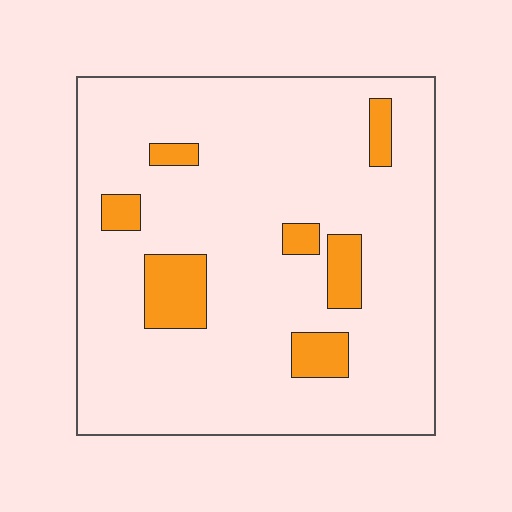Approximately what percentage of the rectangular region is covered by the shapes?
Approximately 10%.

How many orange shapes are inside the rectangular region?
7.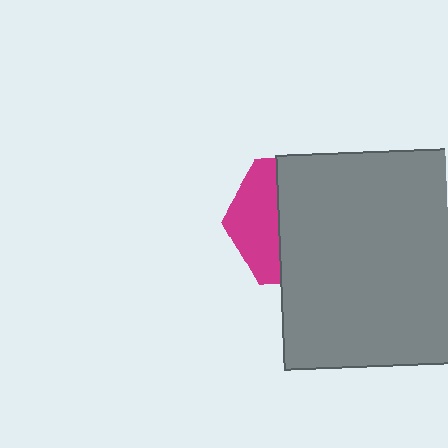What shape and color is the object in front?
The object in front is a gray square.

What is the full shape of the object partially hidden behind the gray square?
The partially hidden object is a magenta hexagon.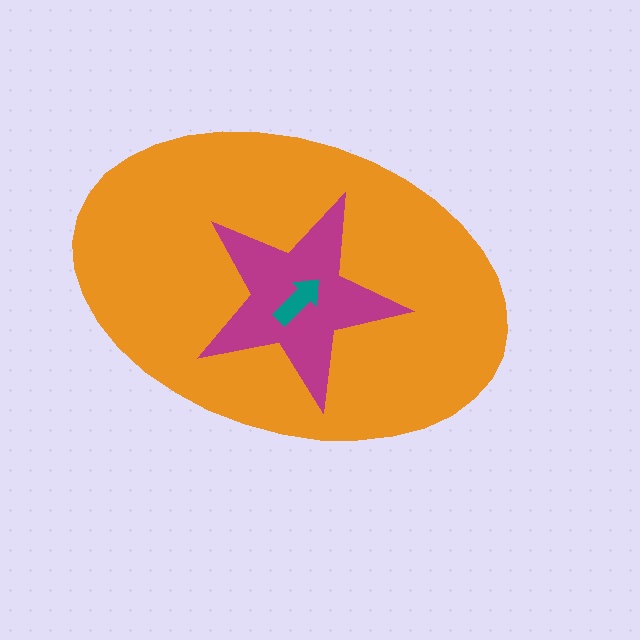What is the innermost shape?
The teal arrow.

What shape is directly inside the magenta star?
The teal arrow.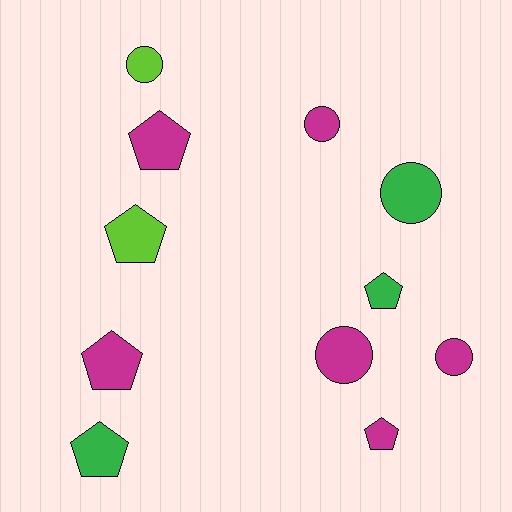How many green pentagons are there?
There are 2 green pentagons.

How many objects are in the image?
There are 11 objects.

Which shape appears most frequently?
Pentagon, with 6 objects.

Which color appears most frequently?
Magenta, with 6 objects.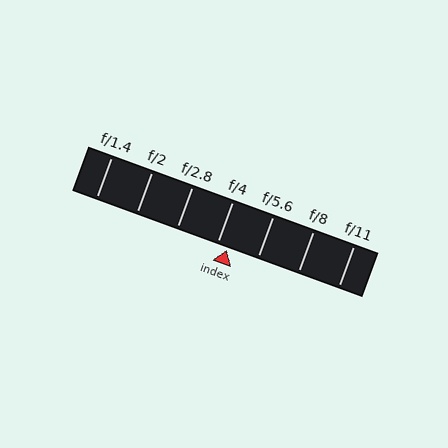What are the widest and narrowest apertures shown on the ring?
The widest aperture shown is f/1.4 and the narrowest is f/11.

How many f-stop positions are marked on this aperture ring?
There are 7 f-stop positions marked.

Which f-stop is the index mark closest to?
The index mark is closest to f/4.